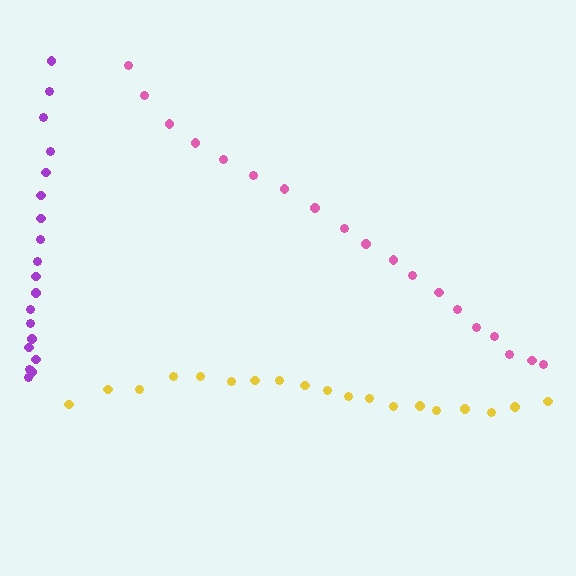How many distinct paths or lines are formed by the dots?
There are 3 distinct paths.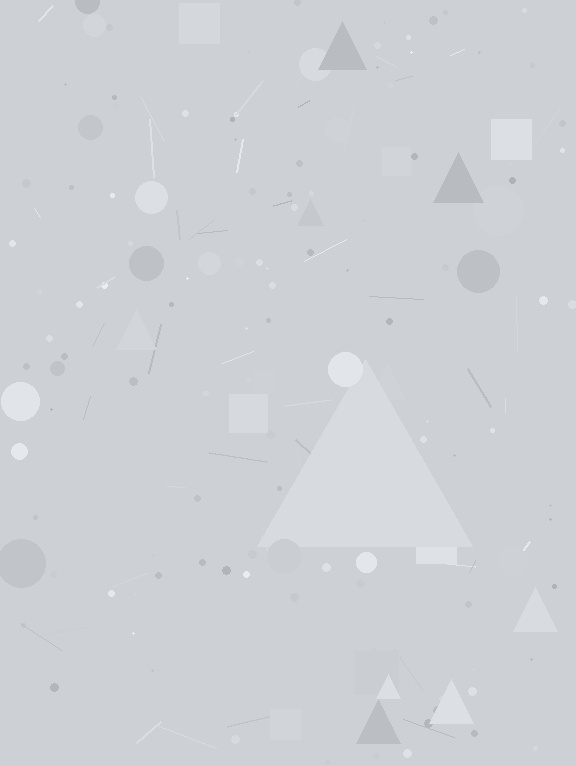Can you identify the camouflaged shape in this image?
The camouflaged shape is a triangle.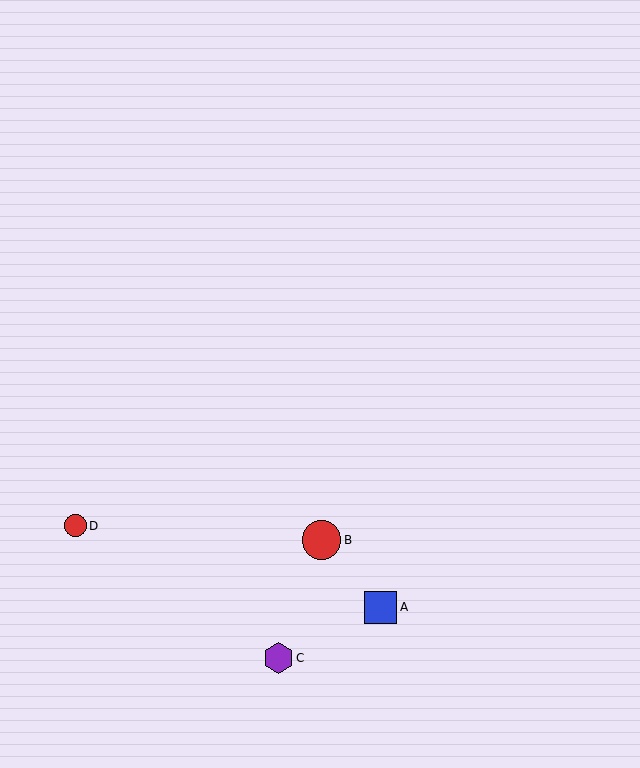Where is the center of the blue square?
The center of the blue square is at (381, 607).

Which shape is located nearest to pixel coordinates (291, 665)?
The purple hexagon (labeled C) at (278, 658) is nearest to that location.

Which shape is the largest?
The red circle (labeled B) is the largest.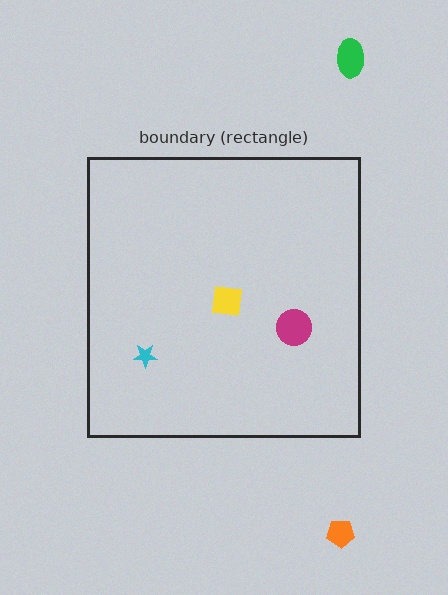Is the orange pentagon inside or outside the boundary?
Outside.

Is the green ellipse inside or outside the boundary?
Outside.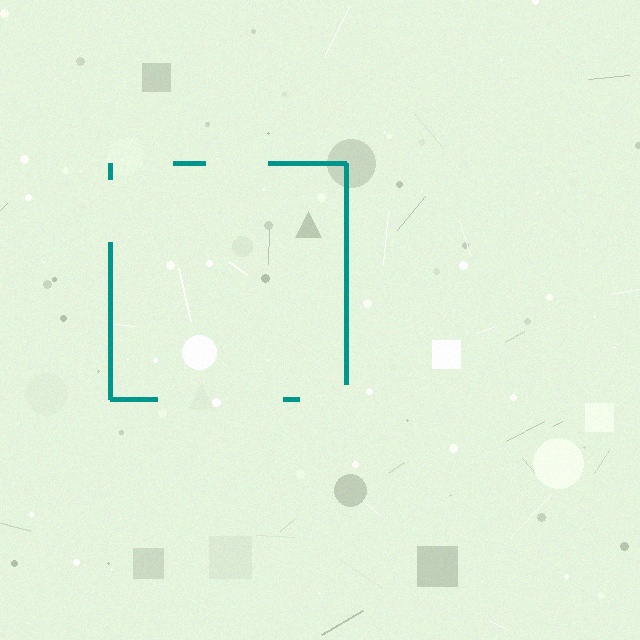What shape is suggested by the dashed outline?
The dashed outline suggests a square.